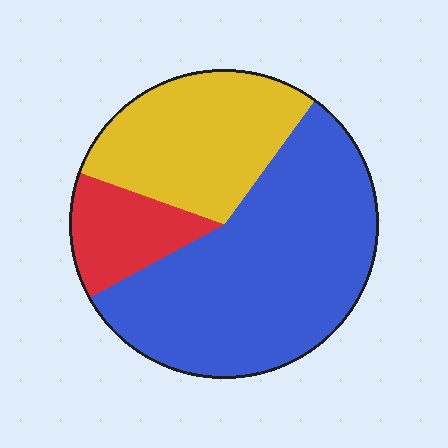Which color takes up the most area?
Blue, at roughly 55%.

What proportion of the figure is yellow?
Yellow covers roughly 30% of the figure.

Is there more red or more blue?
Blue.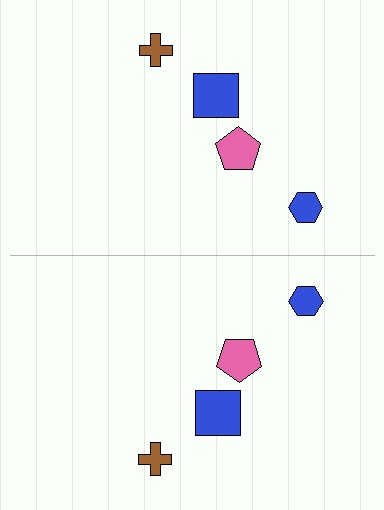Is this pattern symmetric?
Yes, this pattern has bilateral (reflection) symmetry.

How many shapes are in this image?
There are 8 shapes in this image.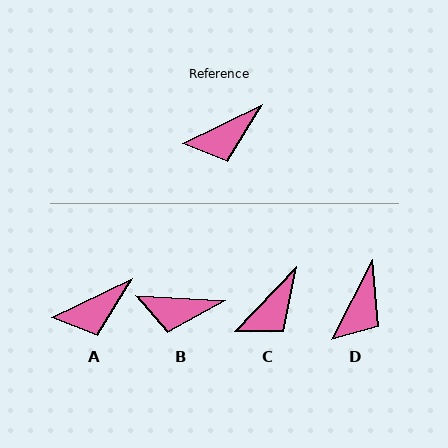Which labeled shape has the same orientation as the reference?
A.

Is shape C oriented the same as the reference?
No, it is off by about 21 degrees.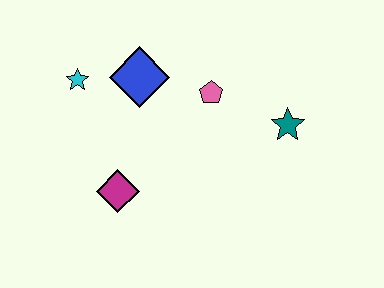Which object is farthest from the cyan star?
The teal star is farthest from the cyan star.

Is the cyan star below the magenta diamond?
No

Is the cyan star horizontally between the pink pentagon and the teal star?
No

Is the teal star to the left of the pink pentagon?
No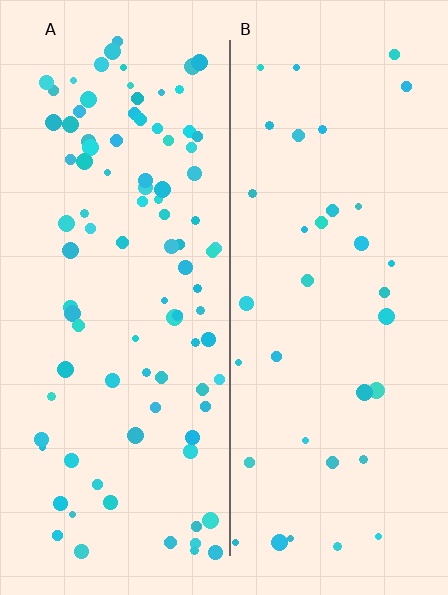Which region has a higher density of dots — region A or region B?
A (the left).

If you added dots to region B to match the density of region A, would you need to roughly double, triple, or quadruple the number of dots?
Approximately triple.